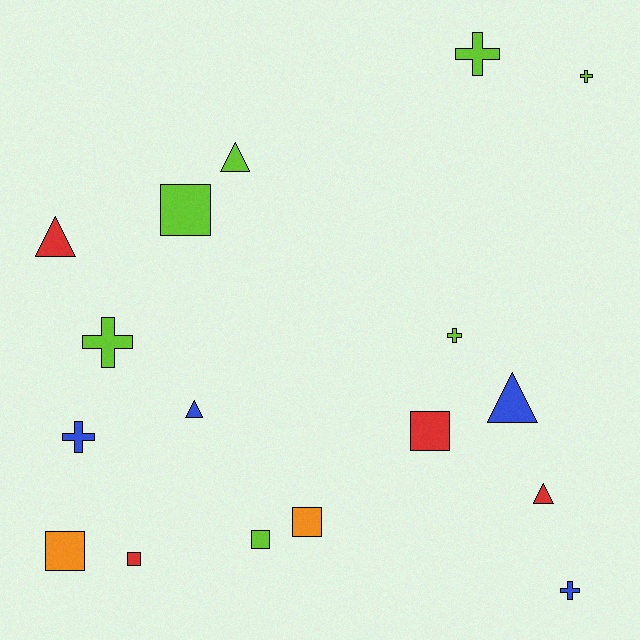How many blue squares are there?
There are no blue squares.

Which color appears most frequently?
Lime, with 7 objects.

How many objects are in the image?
There are 17 objects.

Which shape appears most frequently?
Square, with 6 objects.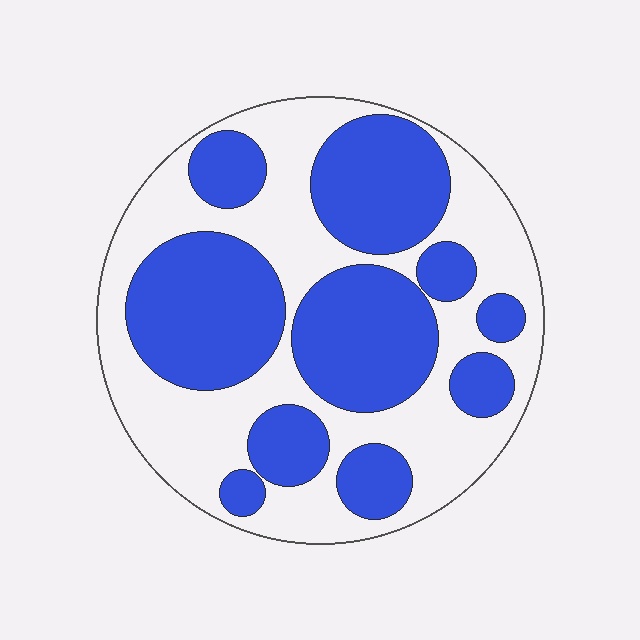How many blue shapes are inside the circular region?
10.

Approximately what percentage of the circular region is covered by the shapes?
Approximately 50%.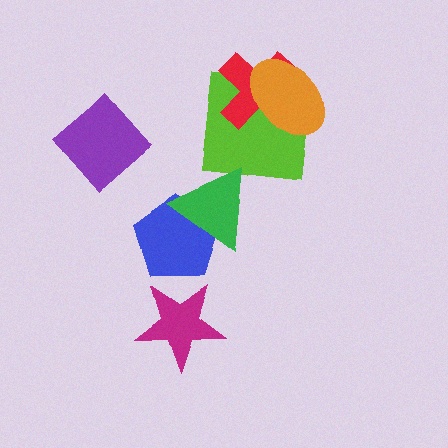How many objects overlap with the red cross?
2 objects overlap with the red cross.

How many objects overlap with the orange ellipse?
2 objects overlap with the orange ellipse.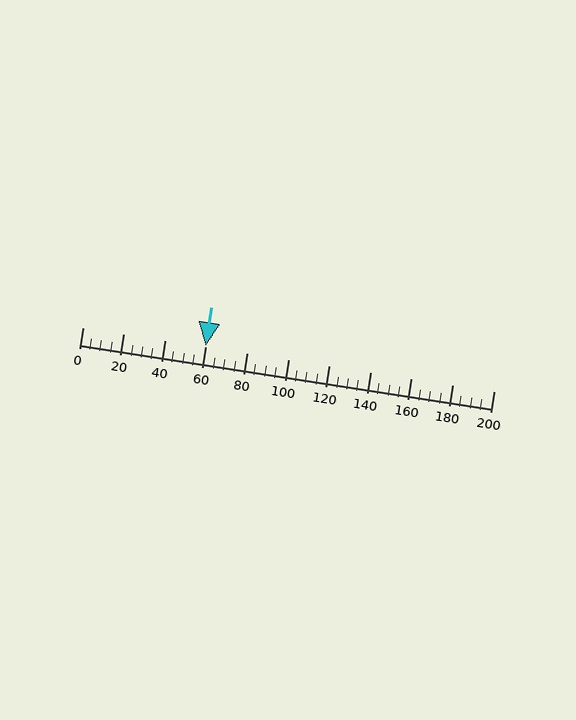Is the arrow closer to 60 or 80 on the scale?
The arrow is closer to 60.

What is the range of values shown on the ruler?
The ruler shows values from 0 to 200.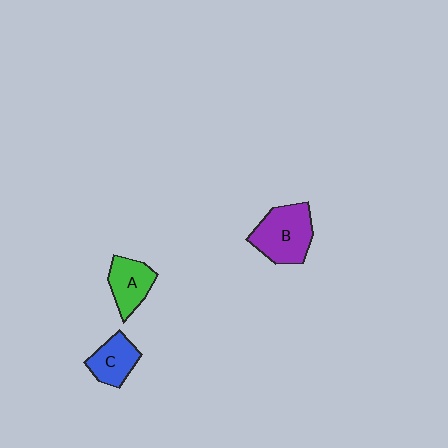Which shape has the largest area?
Shape B (purple).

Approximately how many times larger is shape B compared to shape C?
Approximately 1.6 times.